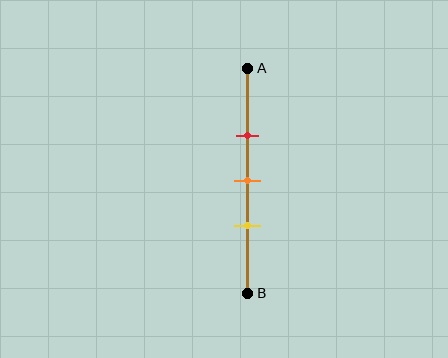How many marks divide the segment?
There are 3 marks dividing the segment.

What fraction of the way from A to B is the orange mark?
The orange mark is approximately 50% (0.5) of the way from A to B.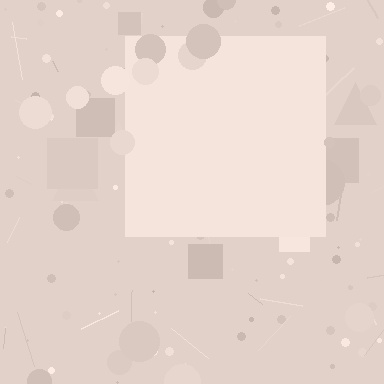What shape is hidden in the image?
A square is hidden in the image.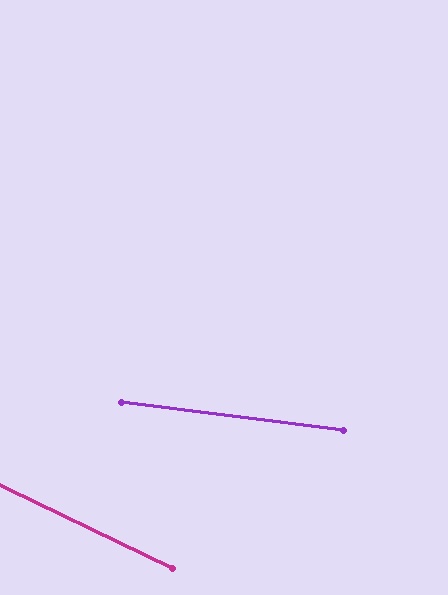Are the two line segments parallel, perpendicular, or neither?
Neither parallel nor perpendicular — they differ by about 18°.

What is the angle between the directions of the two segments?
Approximately 18 degrees.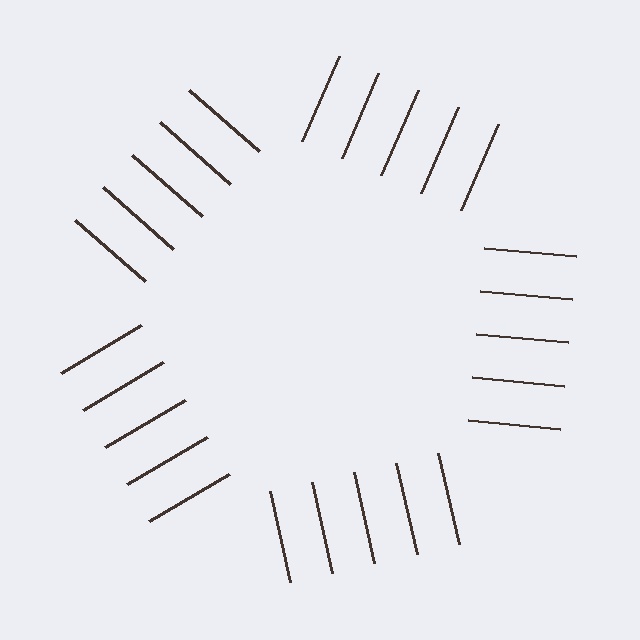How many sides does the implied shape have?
5 sides — the line-ends trace a pentagon.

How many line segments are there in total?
25 — 5 along each of the 5 edges.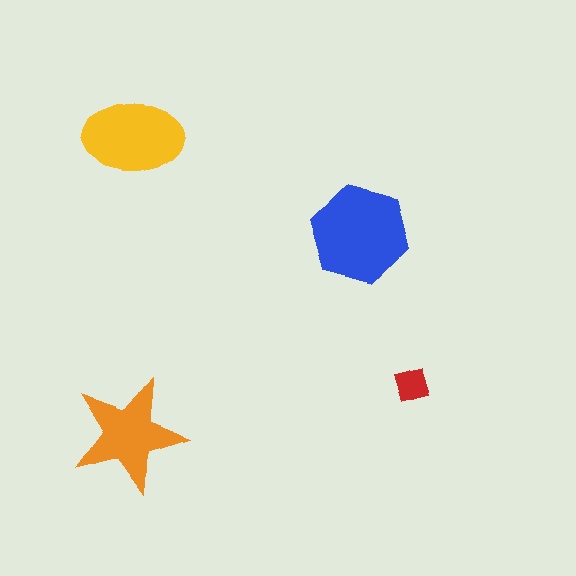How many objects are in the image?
There are 4 objects in the image.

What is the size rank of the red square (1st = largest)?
4th.